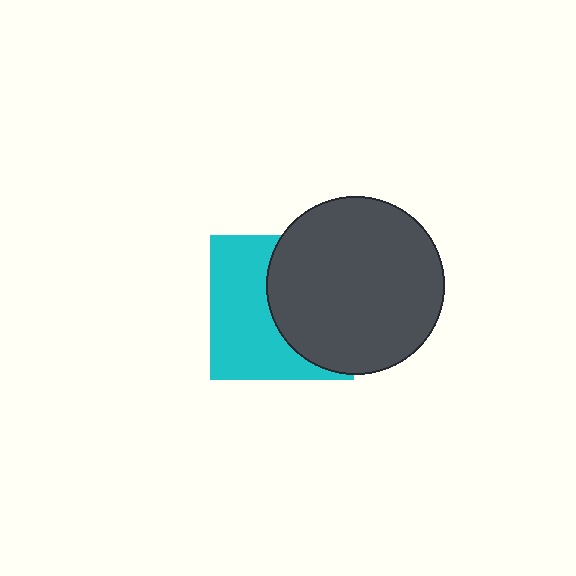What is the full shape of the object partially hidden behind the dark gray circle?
The partially hidden object is a cyan square.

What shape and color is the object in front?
The object in front is a dark gray circle.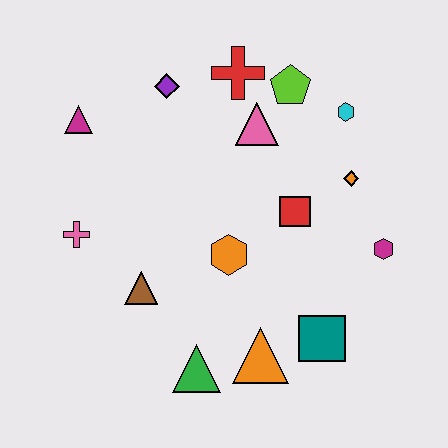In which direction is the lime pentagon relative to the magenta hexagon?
The lime pentagon is above the magenta hexagon.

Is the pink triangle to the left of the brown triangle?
No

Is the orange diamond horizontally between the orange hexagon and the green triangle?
No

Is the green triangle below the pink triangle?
Yes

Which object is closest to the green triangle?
The orange triangle is closest to the green triangle.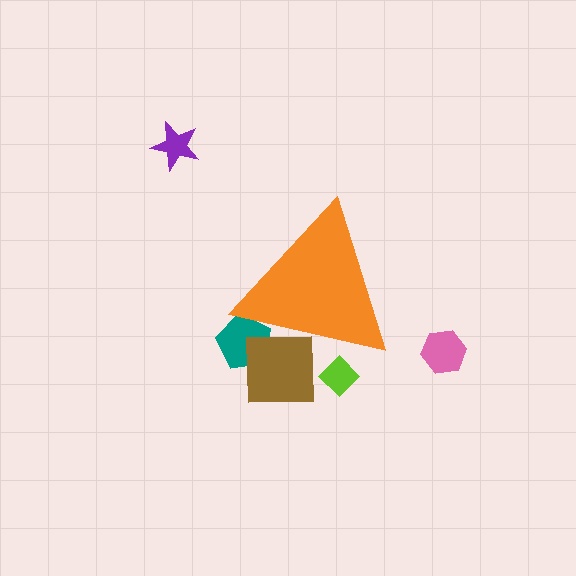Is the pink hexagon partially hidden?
No, the pink hexagon is fully visible.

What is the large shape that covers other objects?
An orange triangle.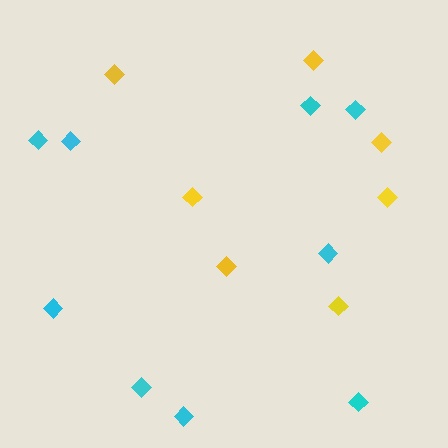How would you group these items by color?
There are 2 groups: one group of cyan diamonds (9) and one group of yellow diamonds (7).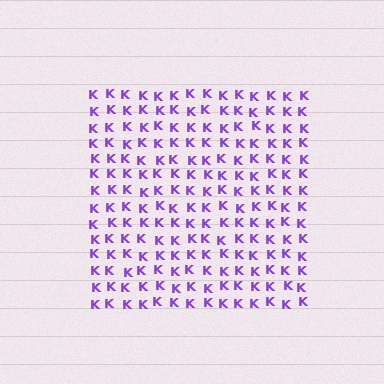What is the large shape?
The large shape is a square.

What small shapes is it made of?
It is made of small letter K's.